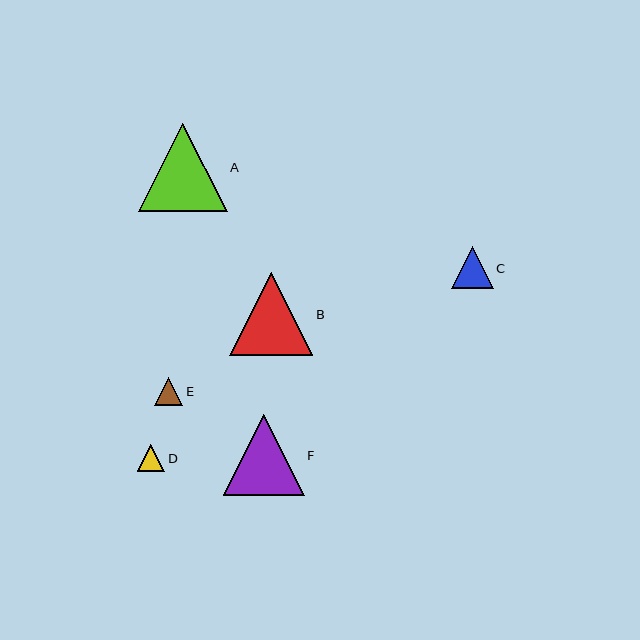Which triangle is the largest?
Triangle A is the largest with a size of approximately 89 pixels.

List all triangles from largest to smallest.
From largest to smallest: A, B, F, C, E, D.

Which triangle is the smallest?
Triangle D is the smallest with a size of approximately 27 pixels.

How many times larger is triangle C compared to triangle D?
Triangle C is approximately 1.5 times the size of triangle D.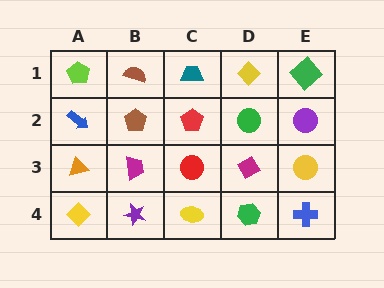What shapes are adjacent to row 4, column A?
An orange triangle (row 3, column A), a purple star (row 4, column B).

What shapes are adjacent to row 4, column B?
A magenta trapezoid (row 3, column B), a yellow diamond (row 4, column A), a yellow ellipse (row 4, column C).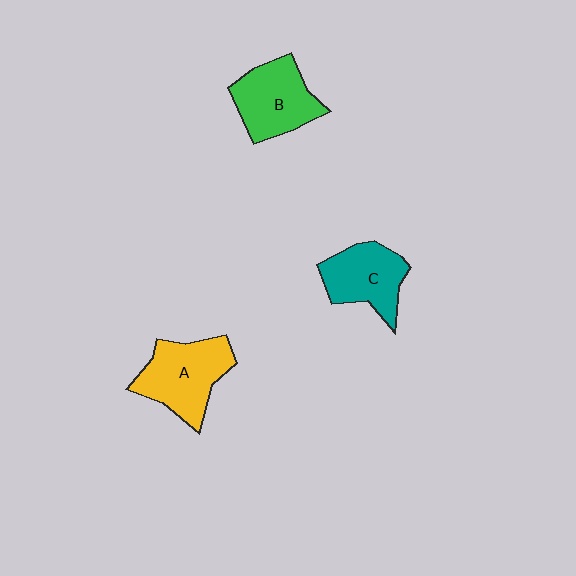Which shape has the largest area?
Shape A (yellow).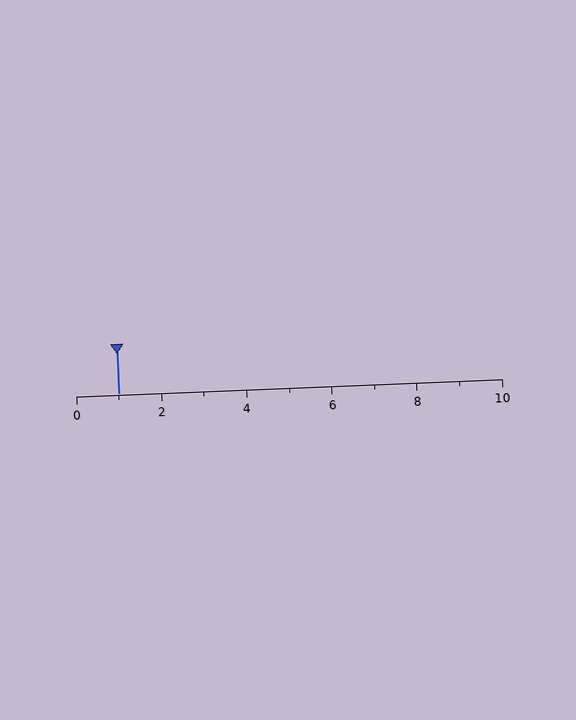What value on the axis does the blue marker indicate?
The marker indicates approximately 1.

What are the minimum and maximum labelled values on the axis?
The axis runs from 0 to 10.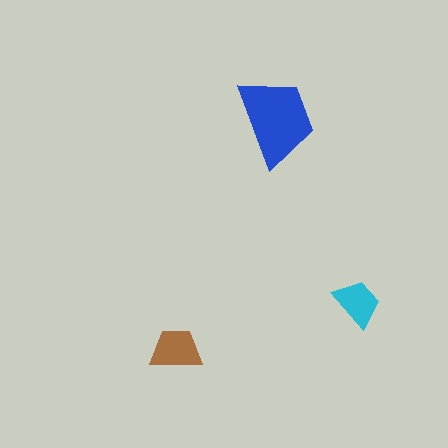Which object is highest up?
The blue trapezoid is topmost.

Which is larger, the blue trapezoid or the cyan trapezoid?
The blue one.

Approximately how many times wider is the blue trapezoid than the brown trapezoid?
About 1.5 times wider.